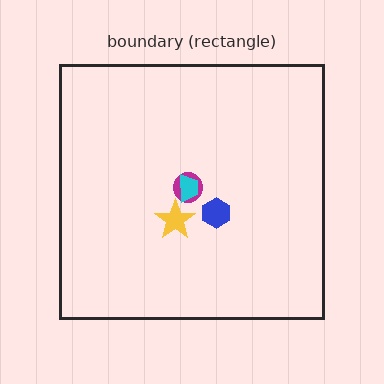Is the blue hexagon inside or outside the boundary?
Inside.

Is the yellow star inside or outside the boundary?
Inside.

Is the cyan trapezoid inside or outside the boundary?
Inside.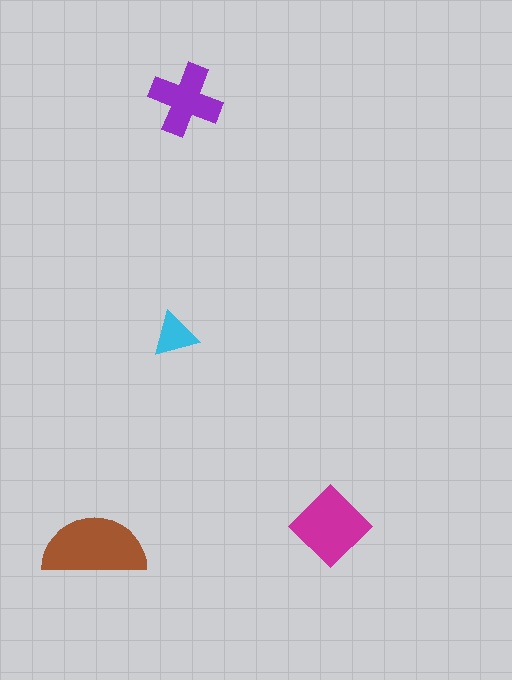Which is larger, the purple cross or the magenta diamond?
The magenta diamond.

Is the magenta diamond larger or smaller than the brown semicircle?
Smaller.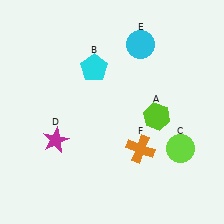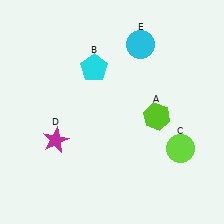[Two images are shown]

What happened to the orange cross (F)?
The orange cross (F) was removed in Image 2. It was in the bottom-right area of Image 1.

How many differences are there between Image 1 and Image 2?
There is 1 difference between the two images.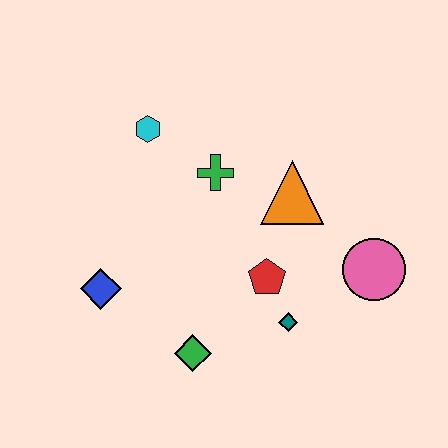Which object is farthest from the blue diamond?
The pink circle is farthest from the blue diamond.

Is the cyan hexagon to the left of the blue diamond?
No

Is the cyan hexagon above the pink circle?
Yes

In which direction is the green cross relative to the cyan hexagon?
The green cross is to the right of the cyan hexagon.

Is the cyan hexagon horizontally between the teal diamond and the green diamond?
No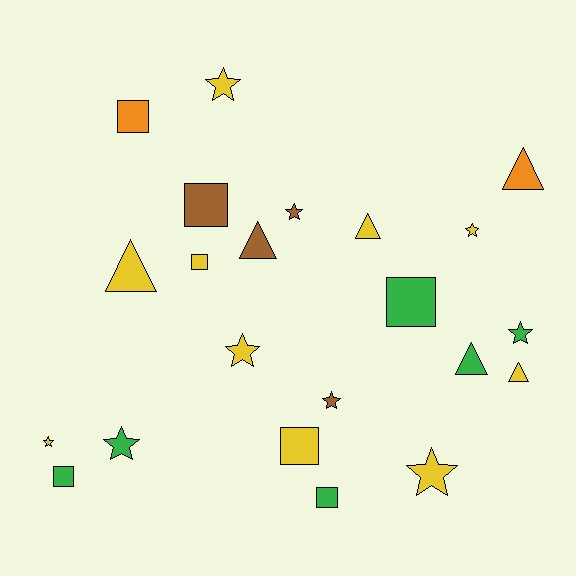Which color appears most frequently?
Yellow, with 10 objects.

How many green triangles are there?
There is 1 green triangle.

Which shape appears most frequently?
Star, with 9 objects.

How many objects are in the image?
There are 22 objects.